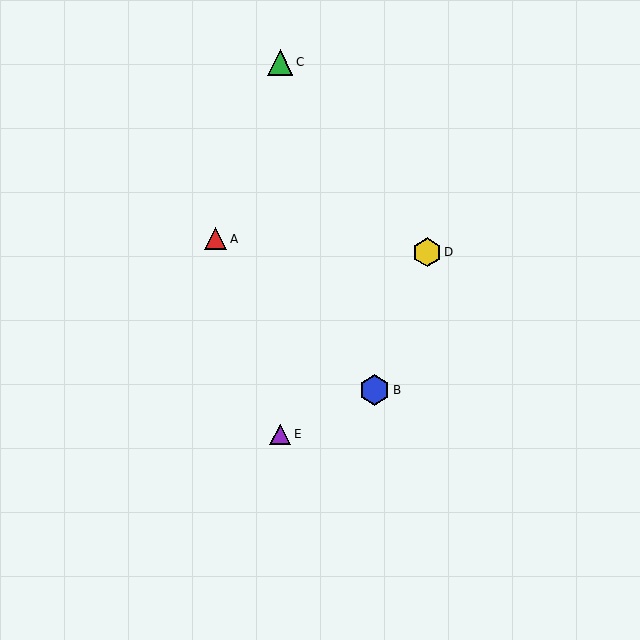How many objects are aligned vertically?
2 objects (C, E) are aligned vertically.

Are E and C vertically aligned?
Yes, both are at x≈280.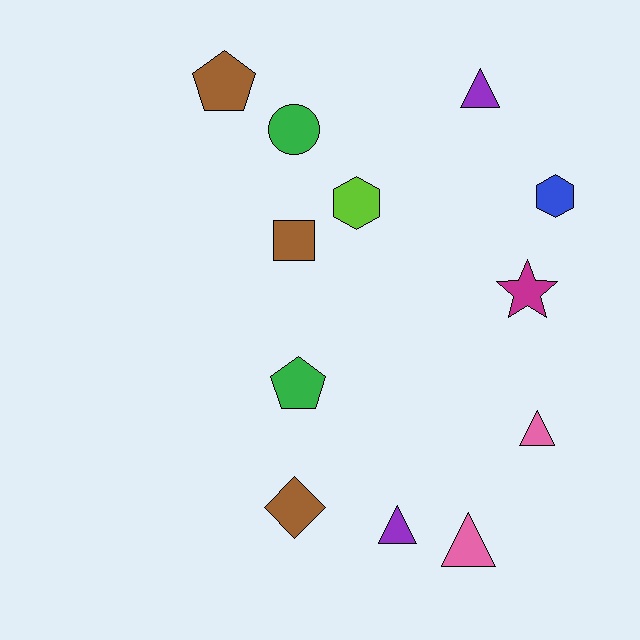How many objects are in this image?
There are 12 objects.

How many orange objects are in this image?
There are no orange objects.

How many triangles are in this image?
There are 4 triangles.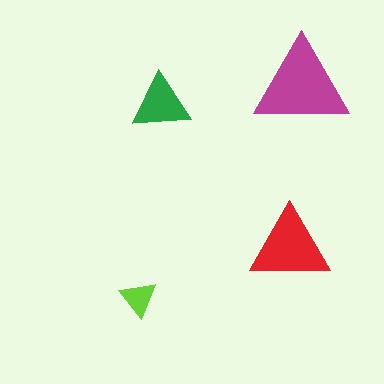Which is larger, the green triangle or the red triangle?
The red one.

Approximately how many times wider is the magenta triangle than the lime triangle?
About 2.5 times wider.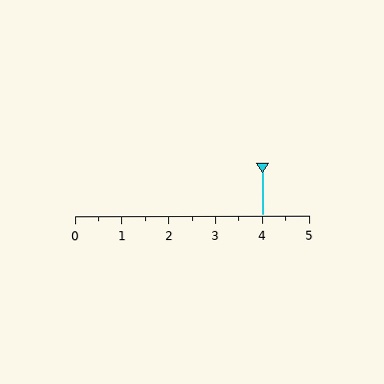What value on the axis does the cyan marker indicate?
The marker indicates approximately 4.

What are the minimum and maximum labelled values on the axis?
The axis runs from 0 to 5.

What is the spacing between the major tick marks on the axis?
The major ticks are spaced 1 apart.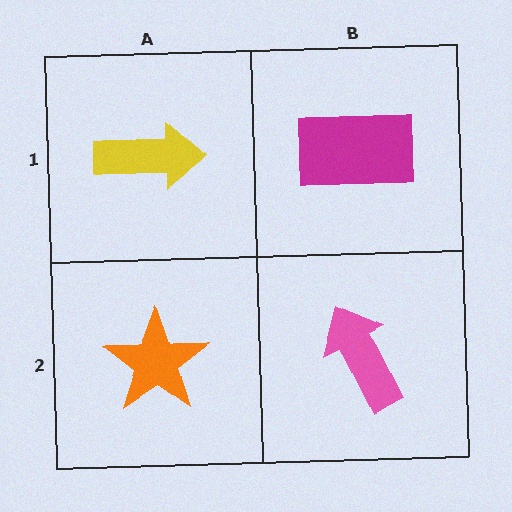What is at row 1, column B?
A magenta rectangle.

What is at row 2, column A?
An orange star.